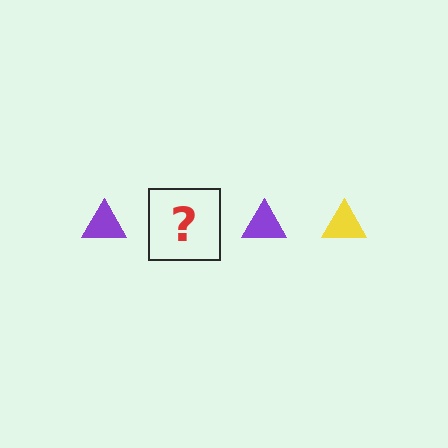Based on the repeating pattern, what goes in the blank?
The blank should be a yellow triangle.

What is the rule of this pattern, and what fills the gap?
The rule is that the pattern cycles through purple, yellow triangles. The gap should be filled with a yellow triangle.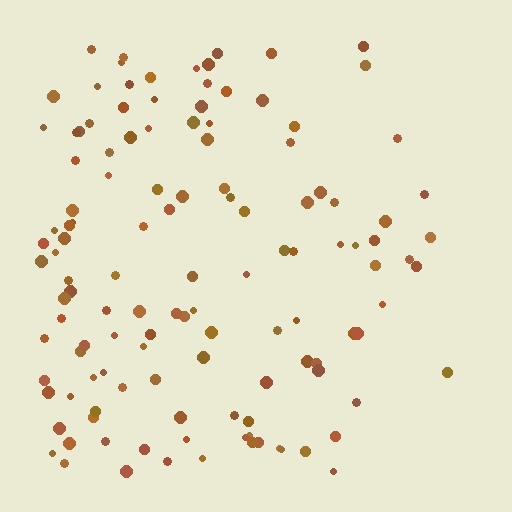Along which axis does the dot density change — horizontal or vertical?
Horizontal.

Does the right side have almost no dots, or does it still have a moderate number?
Still a moderate number, just noticeably fewer than the left.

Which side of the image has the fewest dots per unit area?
The right.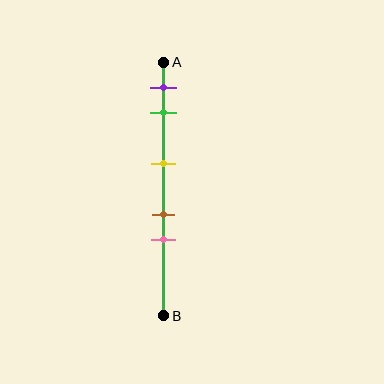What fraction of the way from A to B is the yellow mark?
The yellow mark is approximately 40% (0.4) of the way from A to B.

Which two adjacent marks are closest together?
The brown and pink marks are the closest adjacent pair.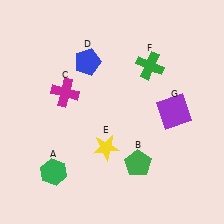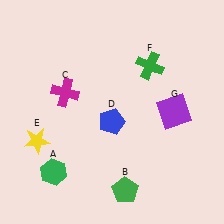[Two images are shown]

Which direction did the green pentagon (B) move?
The green pentagon (B) moved down.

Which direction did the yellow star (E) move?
The yellow star (E) moved left.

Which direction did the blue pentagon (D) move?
The blue pentagon (D) moved down.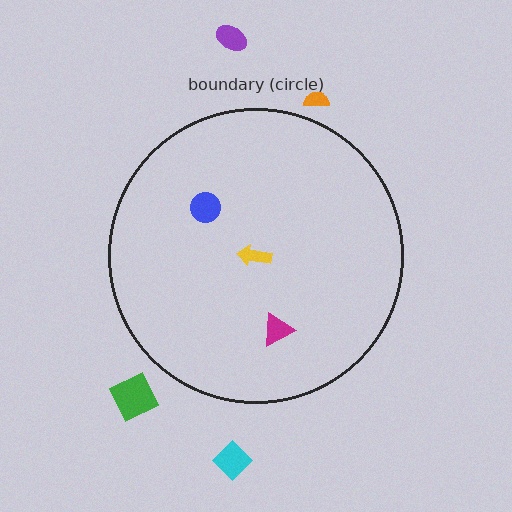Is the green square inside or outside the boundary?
Outside.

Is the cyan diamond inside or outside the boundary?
Outside.